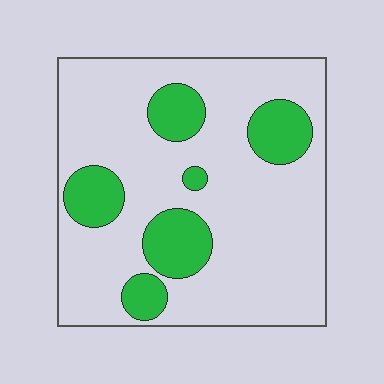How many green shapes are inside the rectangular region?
6.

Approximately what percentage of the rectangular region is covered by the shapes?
Approximately 20%.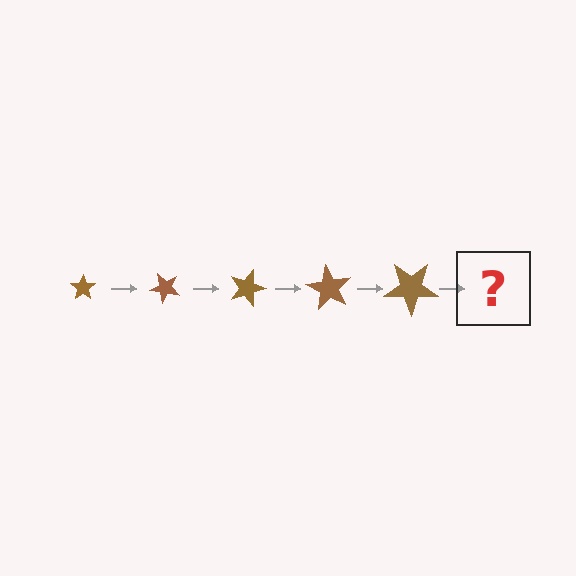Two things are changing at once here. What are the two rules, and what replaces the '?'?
The two rules are that the star grows larger each step and it rotates 45 degrees each step. The '?' should be a star, larger than the previous one and rotated 225 degrees from the start.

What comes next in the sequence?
The next element should be a star, larger than the previous one and rotated 225 degrees from the start.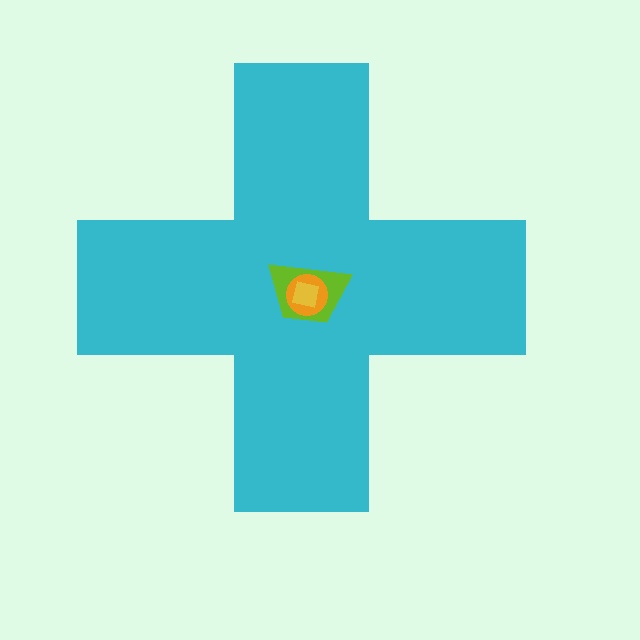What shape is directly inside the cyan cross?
The lime trapezoid.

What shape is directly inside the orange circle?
The yellow square.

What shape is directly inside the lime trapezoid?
The orange circle.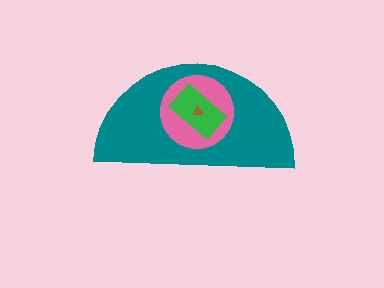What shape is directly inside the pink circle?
The green rectangle.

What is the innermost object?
The brown triangle.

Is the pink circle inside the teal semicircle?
Yes.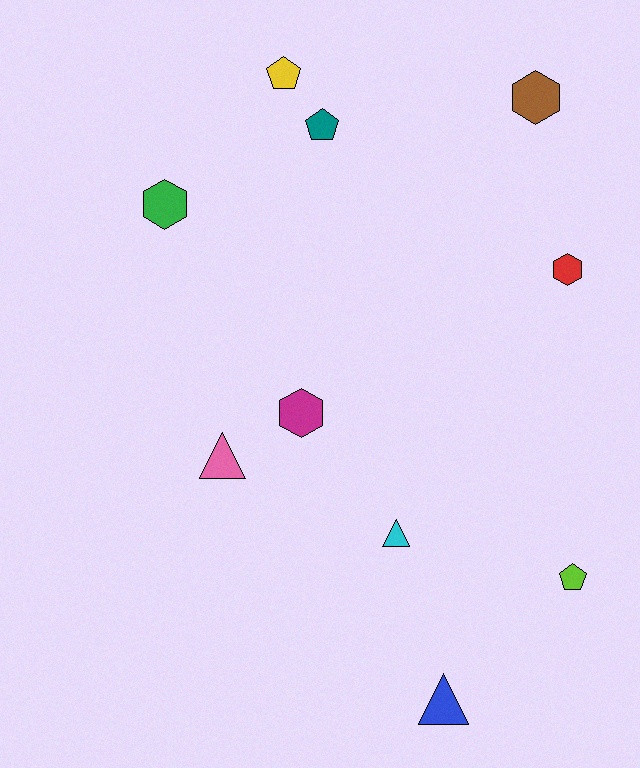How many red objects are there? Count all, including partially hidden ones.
There is 1 red object.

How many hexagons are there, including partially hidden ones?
There are 4 hexagons.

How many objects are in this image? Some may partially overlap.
There are 10 objects.